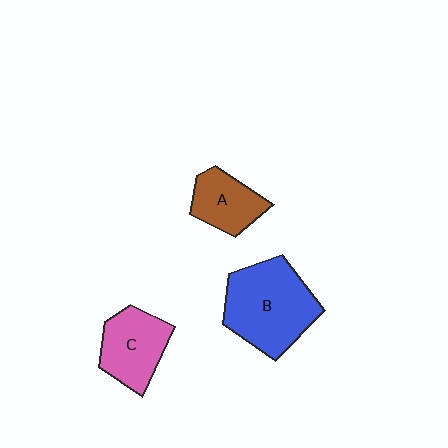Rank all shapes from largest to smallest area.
From largest to smallest: B (blue), C (pink), A (brown).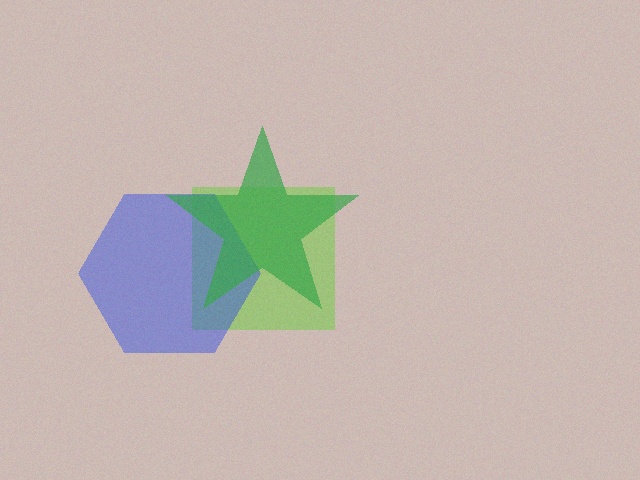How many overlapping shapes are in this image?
There are 3 overlapping shapes in the image.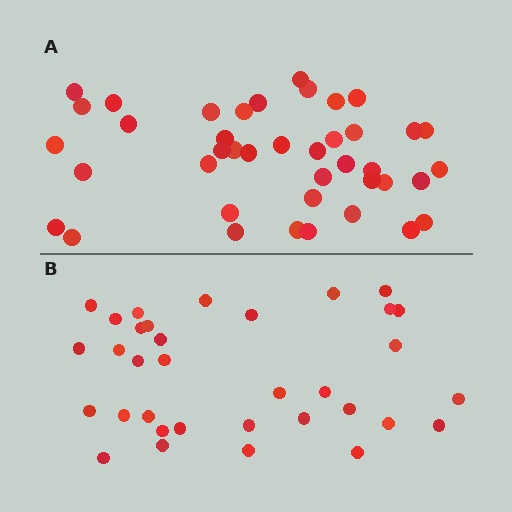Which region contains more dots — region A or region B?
Region A (the top region) has more dots.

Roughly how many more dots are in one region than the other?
Region A has roughly 8 or so more dots than region B.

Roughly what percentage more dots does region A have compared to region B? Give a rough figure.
About 20% more.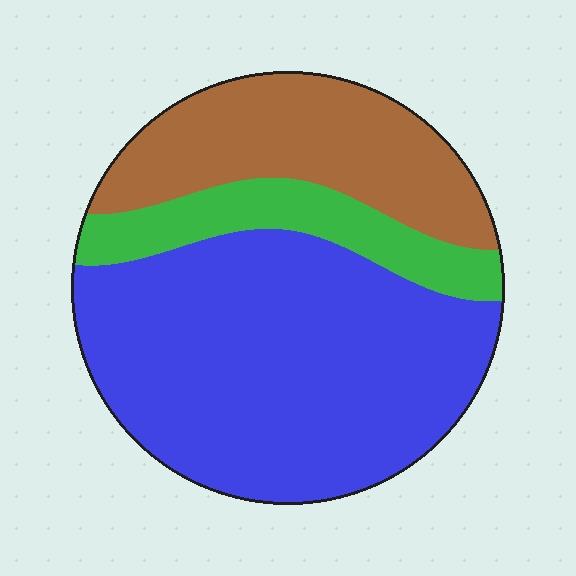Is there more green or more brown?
Brown.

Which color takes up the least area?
Green, at roughly 15%.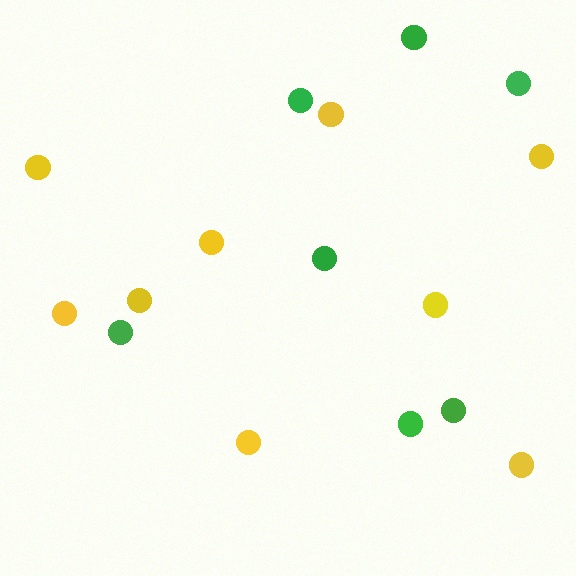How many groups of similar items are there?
There are 2 groups: one group of yellow circles (9) and one group of green circles (7).